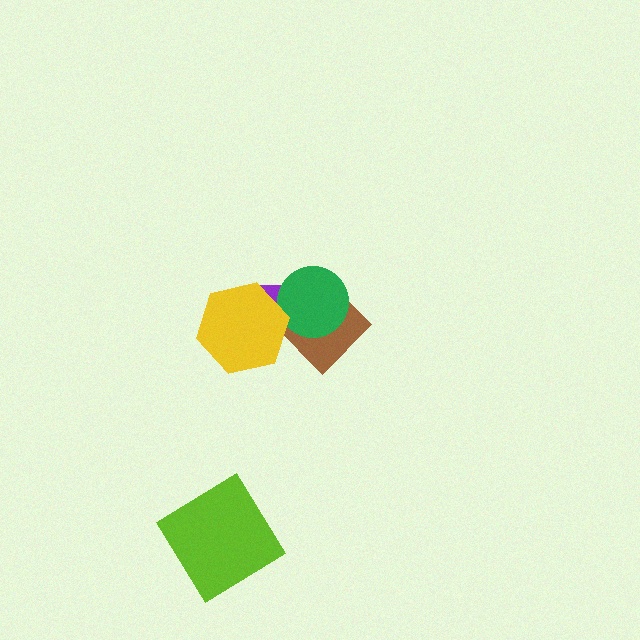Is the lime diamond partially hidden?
No, no other shape covers it.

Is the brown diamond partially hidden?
Yes, it is partially covered by another shape.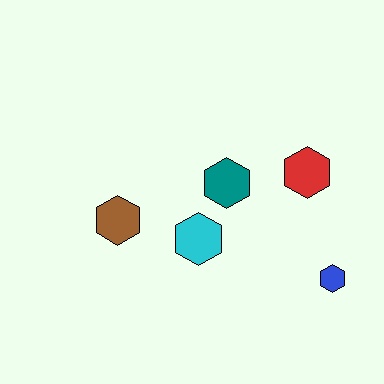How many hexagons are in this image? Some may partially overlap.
There are 5 hexagons.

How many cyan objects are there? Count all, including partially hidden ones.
There is 1 cyan object.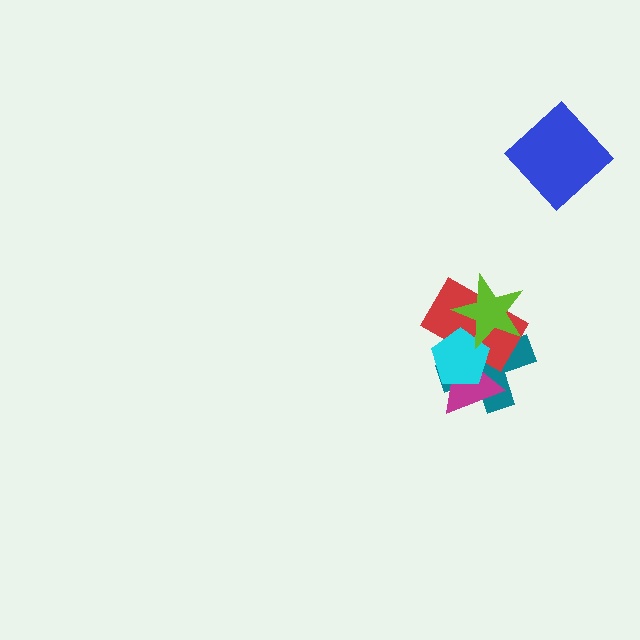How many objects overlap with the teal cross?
4 objects overlap with the teal cross.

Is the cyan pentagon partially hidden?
Yes, it is partially covered by another shape.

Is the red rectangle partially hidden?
Yes, it is partially covered by another shape.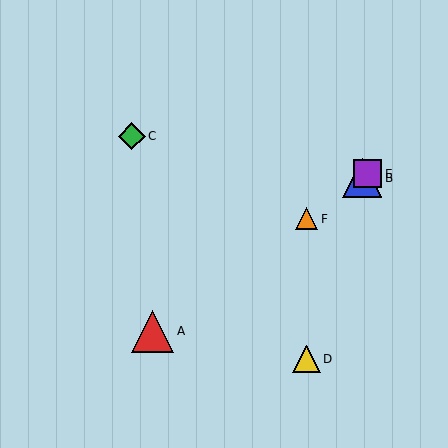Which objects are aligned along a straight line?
Objects A, B, E, F are aligned along a straight line.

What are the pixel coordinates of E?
Object E is at (368, 174).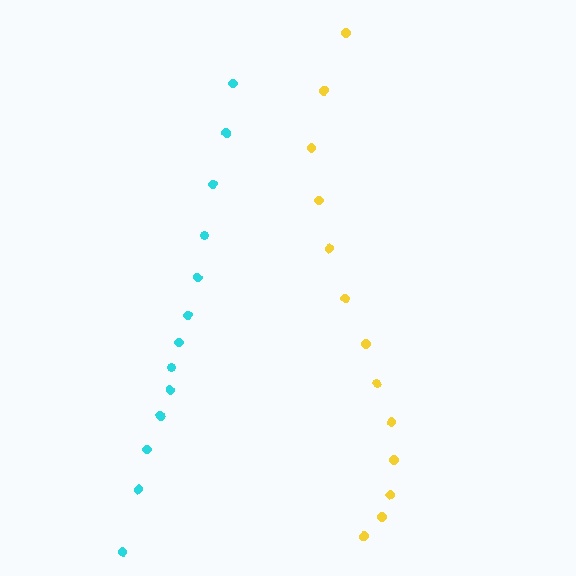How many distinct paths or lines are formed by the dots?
There are 2 distinct paths.